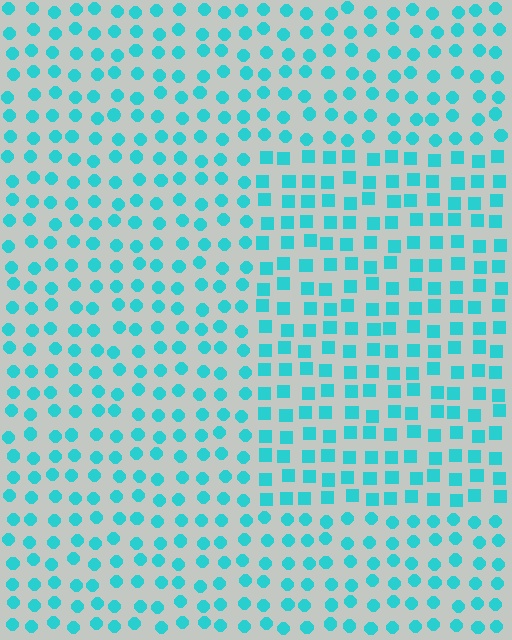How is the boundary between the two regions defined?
The boundary is defined by a change in element shape: squares inside vs. circles outside. All elements share the same color and spacing.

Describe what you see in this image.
The image is filled with small cyan elements arranged in a uniform grid. A rectangle-shaped region contains squares, while the surrounding area contains circles. The boundary is defined purely by the change in element shape.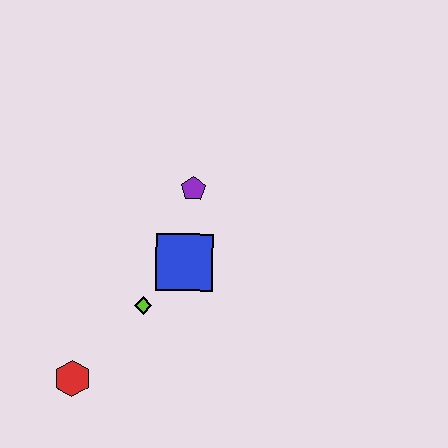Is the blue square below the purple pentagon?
Yes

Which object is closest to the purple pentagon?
The blue square is closest to the purple pentagon.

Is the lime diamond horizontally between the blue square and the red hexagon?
Yes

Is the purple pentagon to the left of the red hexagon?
No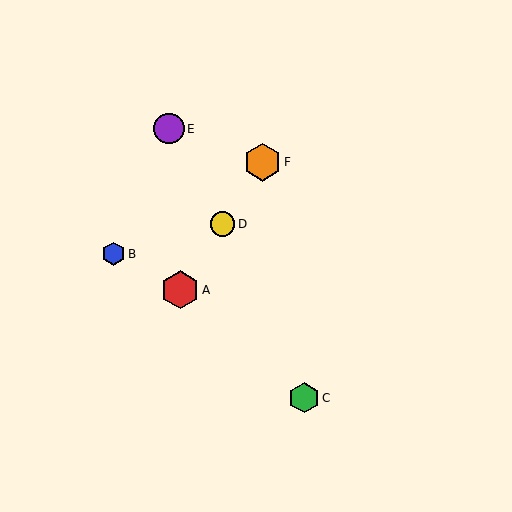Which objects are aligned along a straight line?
Objects A, D, F are aligned along a straight line.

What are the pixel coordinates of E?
Object E is at (169, 129).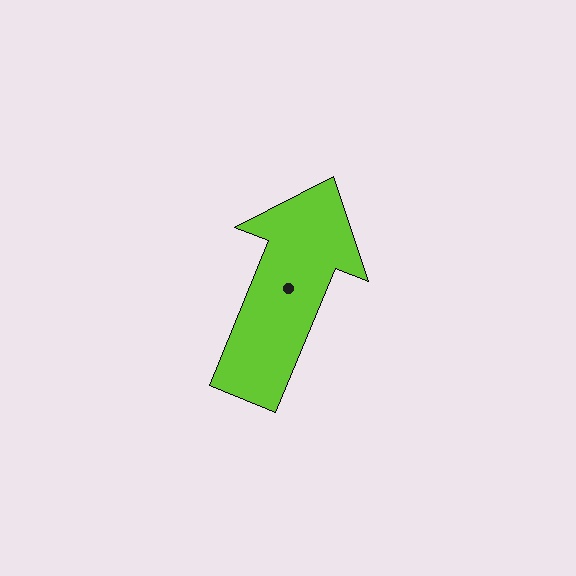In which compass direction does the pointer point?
North.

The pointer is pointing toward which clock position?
Roughly 1 o'clock.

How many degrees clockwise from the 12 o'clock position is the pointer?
Approximately 22 degrees.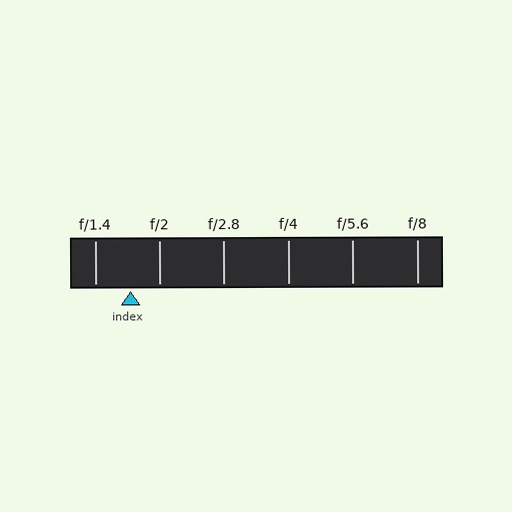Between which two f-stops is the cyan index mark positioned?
The index mark is between f/1.4 and f/2.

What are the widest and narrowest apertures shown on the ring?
The widest aperture shown is f/1.4 and the narrowest is f/8.